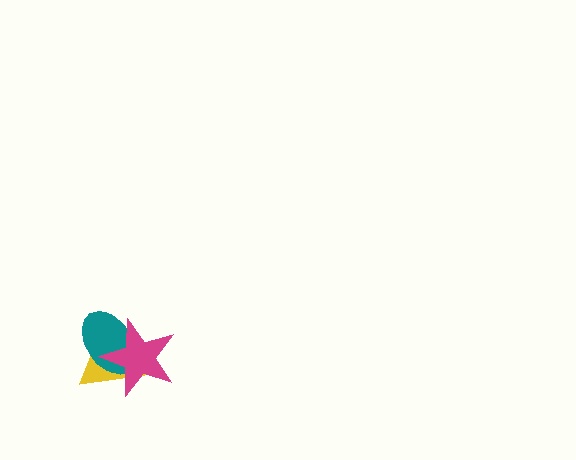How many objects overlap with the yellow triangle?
2 objects overlap with the yellow triangle.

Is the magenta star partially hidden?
No, no other shape covers it.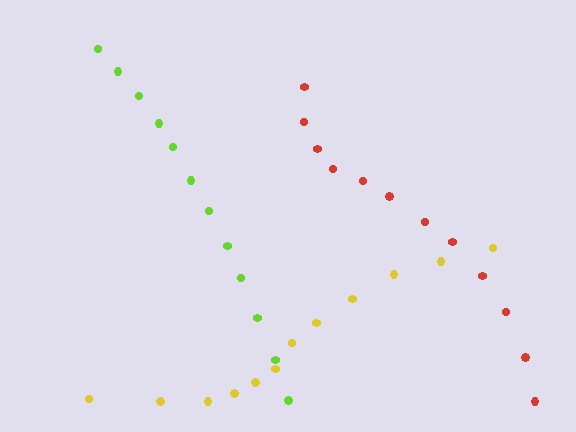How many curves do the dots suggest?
There are 3 distinct paths.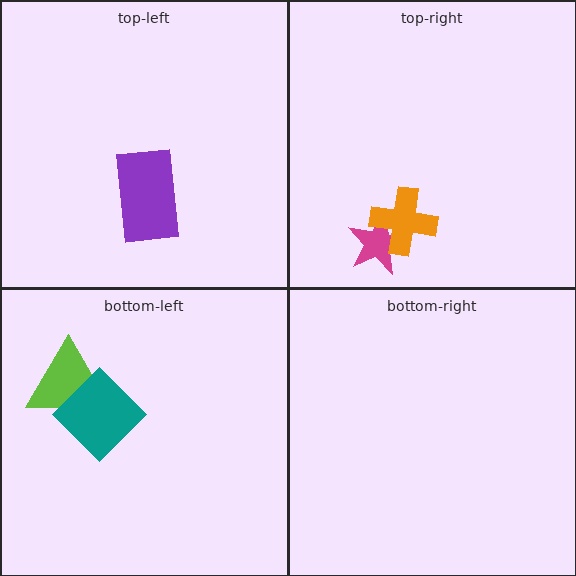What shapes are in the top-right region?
The magenta star, the orange cross.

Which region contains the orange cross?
The top-right region.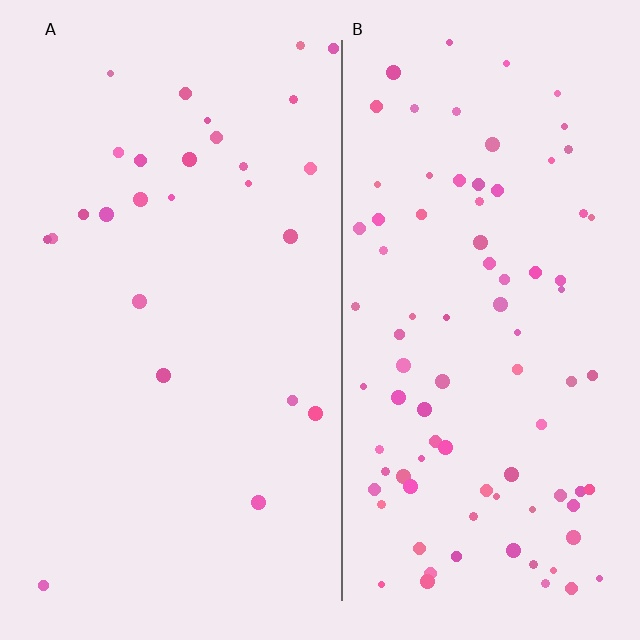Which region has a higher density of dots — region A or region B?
B (the right).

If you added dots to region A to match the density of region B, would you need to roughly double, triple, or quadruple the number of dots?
Approximately triple.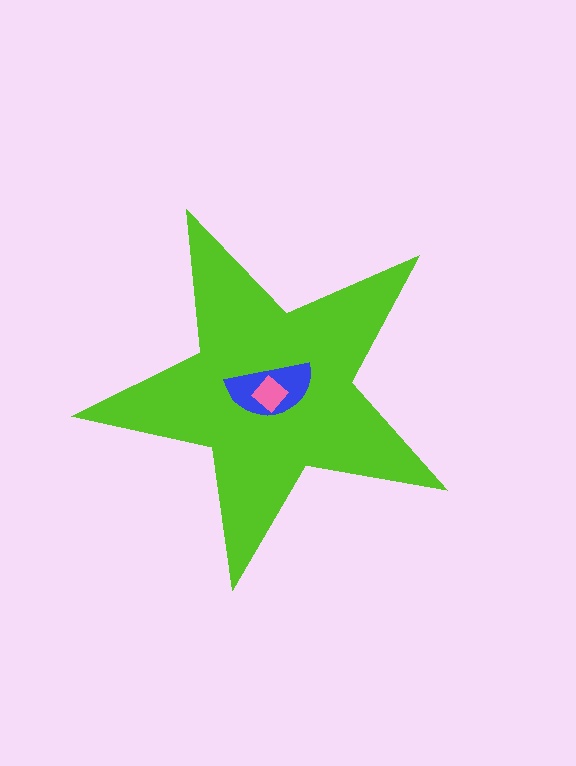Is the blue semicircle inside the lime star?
Yes.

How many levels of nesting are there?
3.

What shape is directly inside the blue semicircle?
The pink diamond.